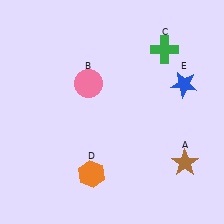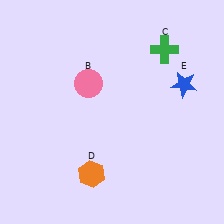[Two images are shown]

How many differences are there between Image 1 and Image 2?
There is 1 difference between the two images.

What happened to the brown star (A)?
The brown star (A) was removed in Image 2. It was in the bottom-right area of Image 1.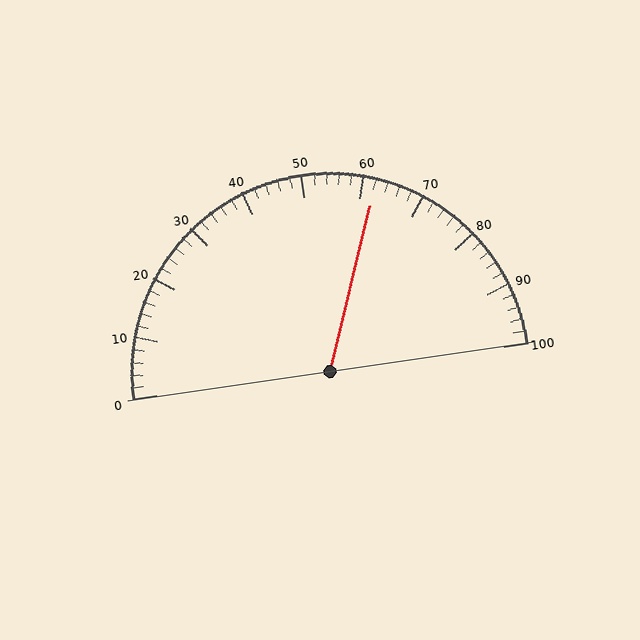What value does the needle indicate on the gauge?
The needle indicates approximately 62.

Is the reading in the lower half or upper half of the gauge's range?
The reading is in the upper half of the range (0 to 100).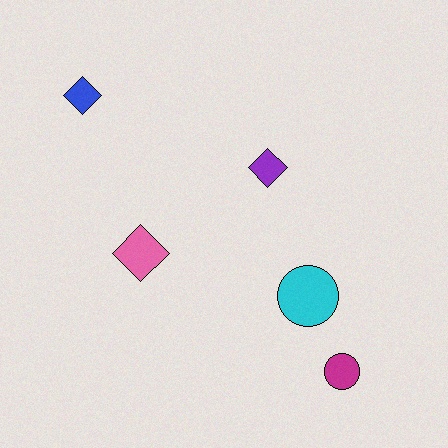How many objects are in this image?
There are 5 objects.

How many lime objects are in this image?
There are no lime objects.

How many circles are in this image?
There are 2 circles.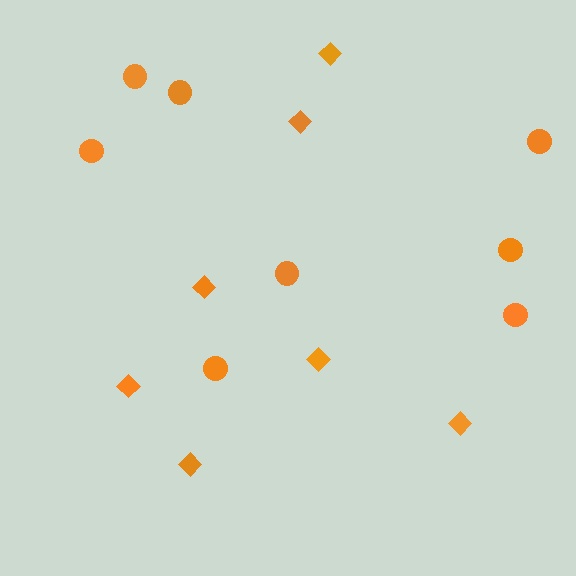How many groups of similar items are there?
There are 2 groups: one group of circles (8) and one group of diamonds (7).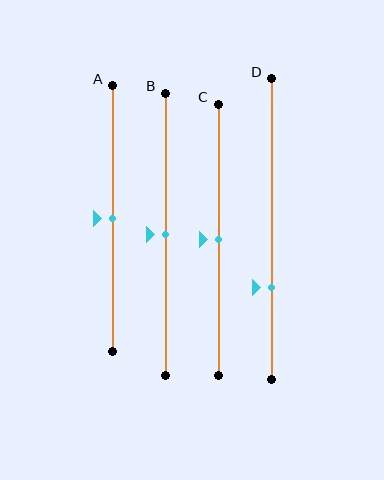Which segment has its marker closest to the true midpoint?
Segment A has its marker closest to the true midpoint.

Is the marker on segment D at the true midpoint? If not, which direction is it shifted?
No, the marker on segment D is shifted downward by about 19% of the segment length.